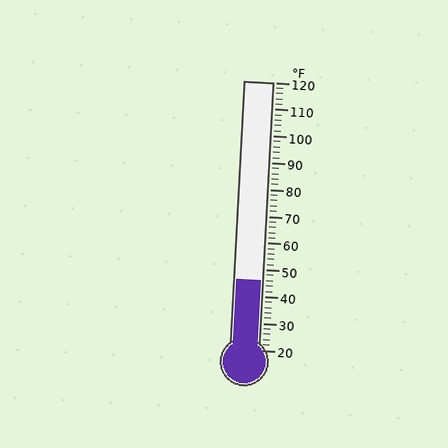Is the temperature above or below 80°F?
The temperature is below 80°F.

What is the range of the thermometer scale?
The thermometer scale ranges from 20°F to 120°F.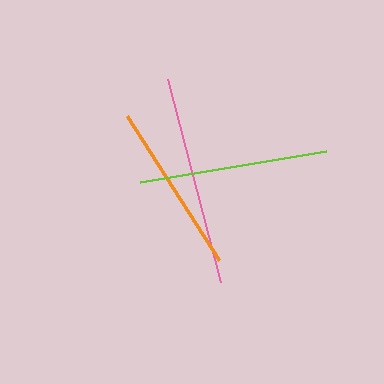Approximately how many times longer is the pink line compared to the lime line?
The pink line is approximately 1.1 times the length of the lime line.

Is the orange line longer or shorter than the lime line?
The lime line is longer than the orange line.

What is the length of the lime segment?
The lime segment is approximately 189 pixels long.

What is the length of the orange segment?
The orange segment is approximately 171 pixels long.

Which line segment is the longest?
The pink line is the longest at approximately 210 pixels.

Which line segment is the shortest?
The orange line is the shortest at approximately 171 pixels.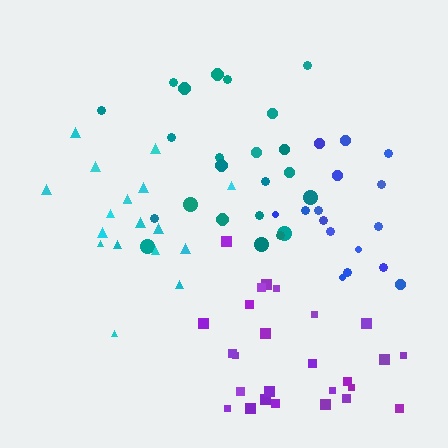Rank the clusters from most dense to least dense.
cyan, purple, blue, teal.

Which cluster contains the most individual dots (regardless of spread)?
Purple (26).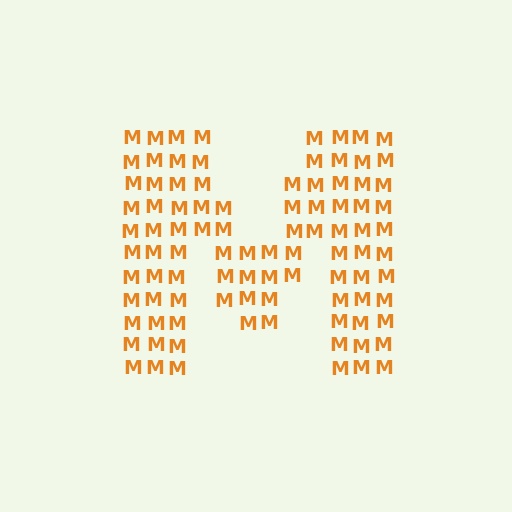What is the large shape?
The large shape is the letter M.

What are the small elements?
The small elements are letter M's.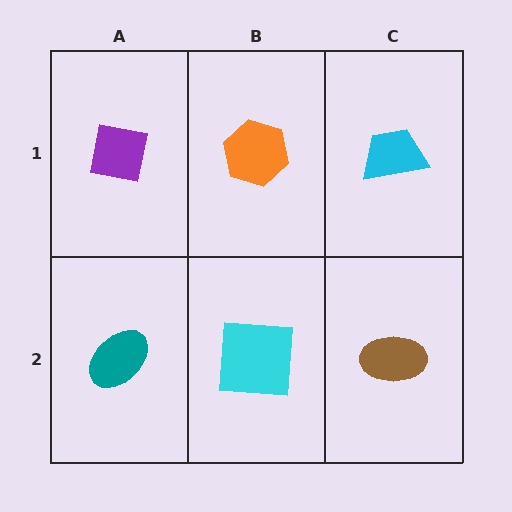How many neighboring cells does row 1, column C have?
2.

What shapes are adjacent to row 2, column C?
A cyan trapezoid (row 1, column C), a cyan square (row 2, column B).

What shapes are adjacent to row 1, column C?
A brown ellipse (row 2, column C), an orange hexagon (row 1, column B).